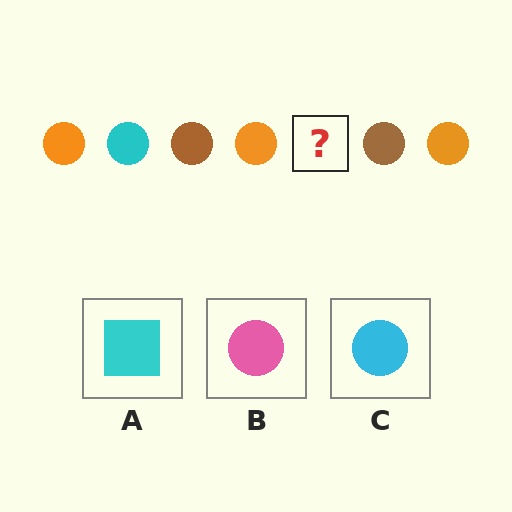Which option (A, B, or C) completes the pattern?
C.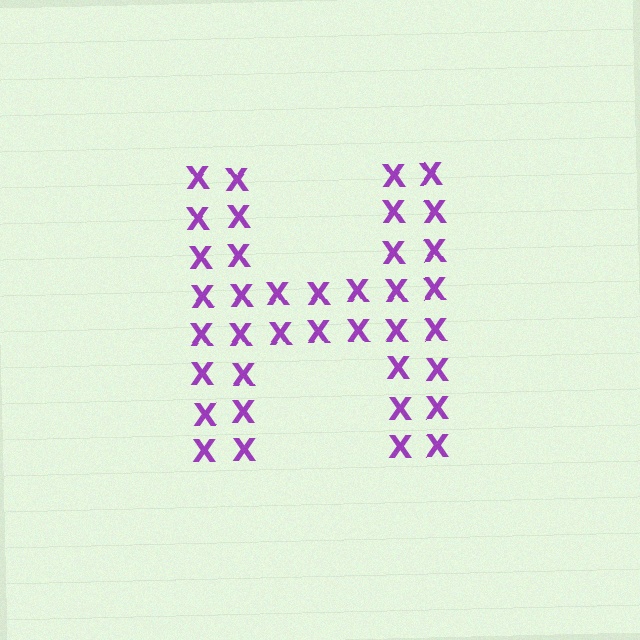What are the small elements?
The small elements are letter X's.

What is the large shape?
The large shape is the letter H.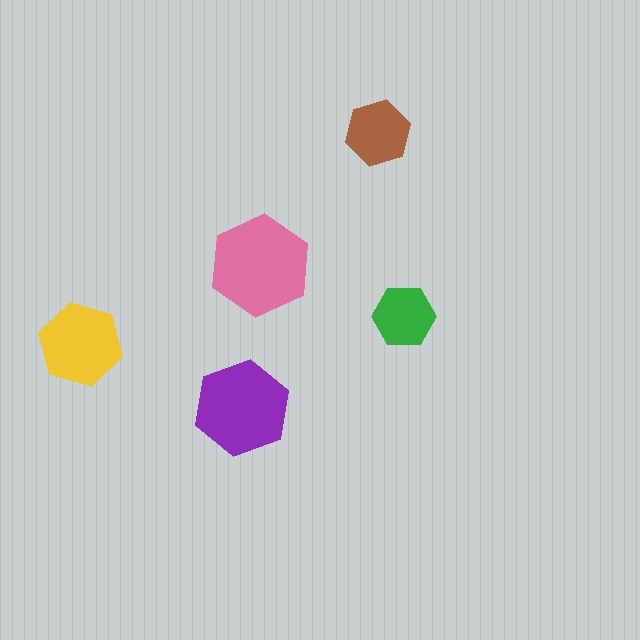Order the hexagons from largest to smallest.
the pink one, the purple one, the yellow one, the brown one, the green one.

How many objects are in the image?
There are 5 objects in the image.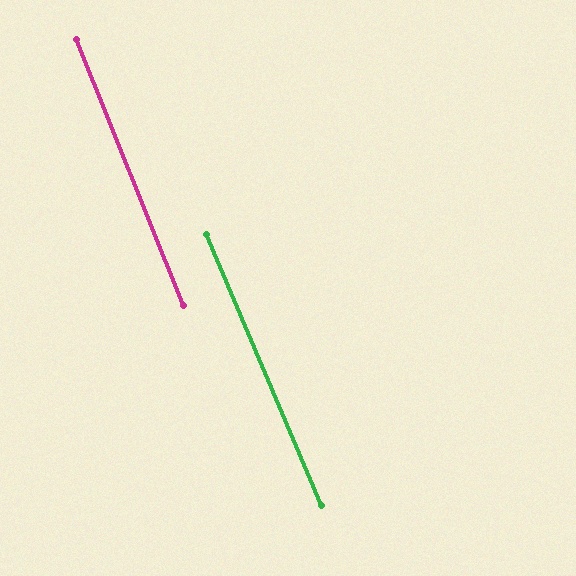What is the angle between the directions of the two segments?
Approximately 1 degree.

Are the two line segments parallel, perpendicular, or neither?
Parallel — their directions differ by only 1.2°.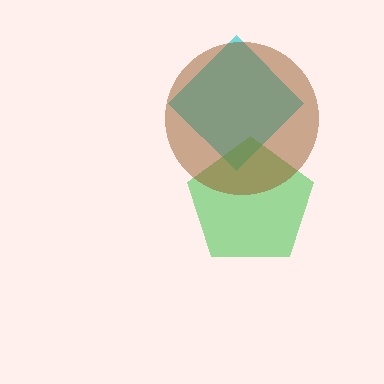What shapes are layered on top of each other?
The layered shapes are: a cyan diamond, a green pentagon, a brown circle.